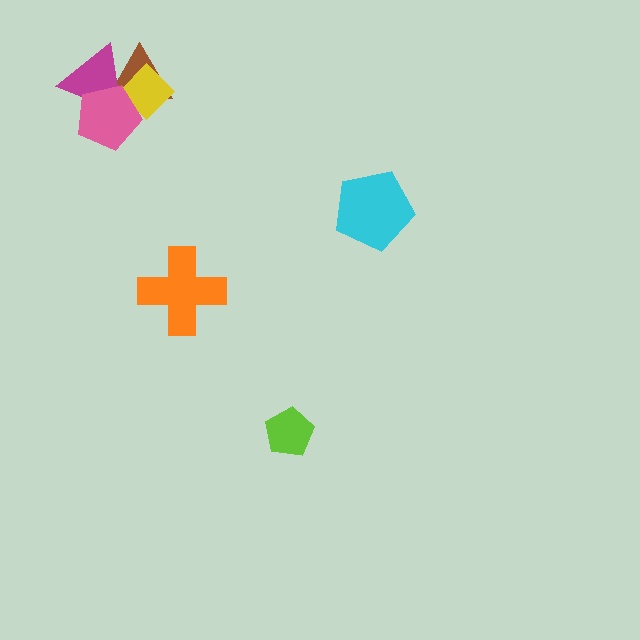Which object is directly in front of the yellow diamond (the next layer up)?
The magenta triangle is directly in front of the yellow diamond.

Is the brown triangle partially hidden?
Yes, it is partially covered by another shape.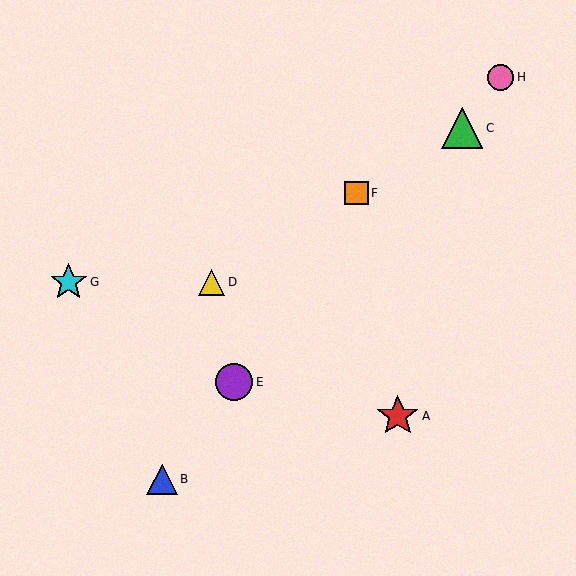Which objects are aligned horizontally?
Objects D, G are aligned horizontally.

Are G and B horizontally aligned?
No, G is at y≈282 and B is at y≈479.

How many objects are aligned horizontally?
2 objects (D, G) are aligned horizontally.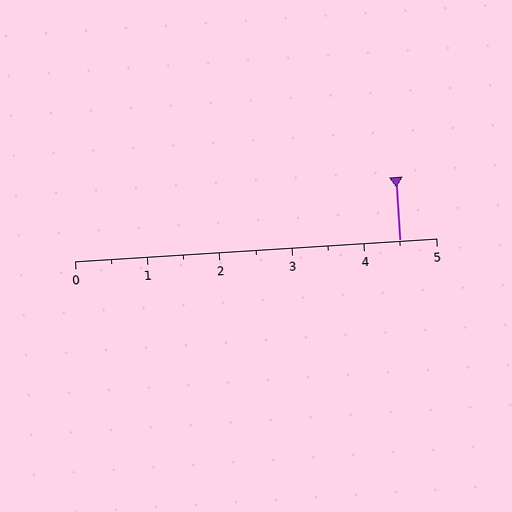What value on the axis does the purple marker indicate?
The marker indicates approximately 4.5.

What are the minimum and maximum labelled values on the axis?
The axis runs from 0 to 5.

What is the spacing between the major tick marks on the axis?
The major ticks are spaced 1 apart.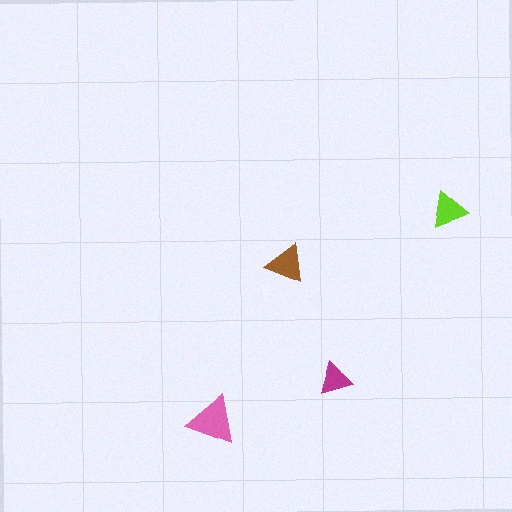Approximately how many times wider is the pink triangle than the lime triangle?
About 1.5 times wider.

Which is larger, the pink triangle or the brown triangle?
The pink one.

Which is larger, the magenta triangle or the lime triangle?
The lime one.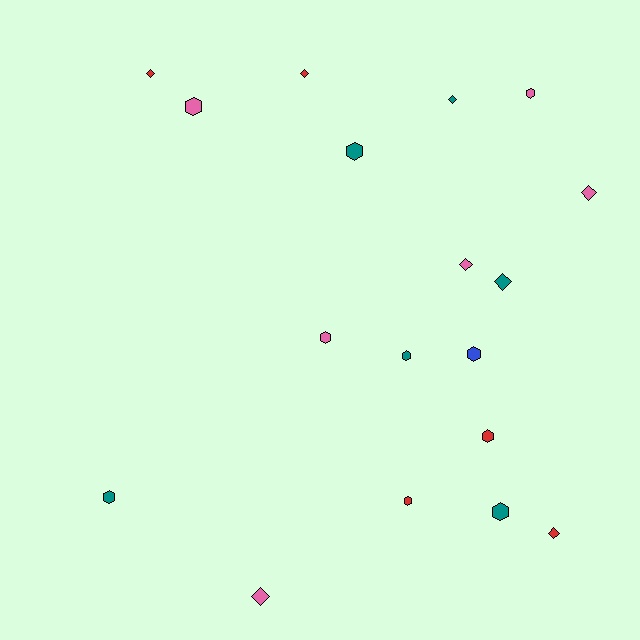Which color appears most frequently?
Pink, with 6 objects.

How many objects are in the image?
There are 18 objects.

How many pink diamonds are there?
There are 3 pink diamonds.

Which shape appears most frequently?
Hexagon, with 10 objects.